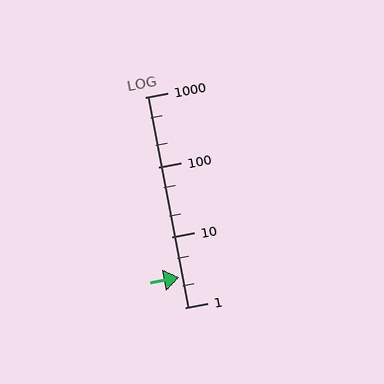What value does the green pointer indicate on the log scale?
The pointer indicates approximately 2.7.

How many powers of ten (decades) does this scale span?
The scale spans 3 decades, from 1 to 1000.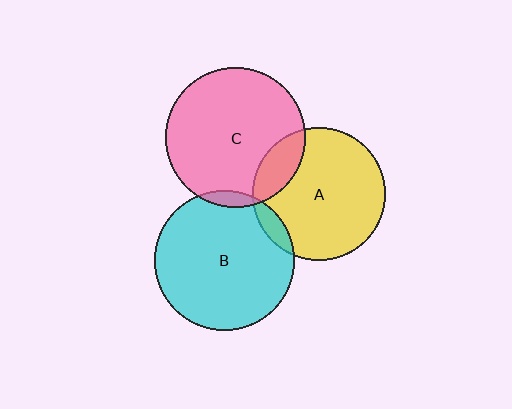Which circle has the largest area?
Circle B (cyan).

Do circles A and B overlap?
Yes.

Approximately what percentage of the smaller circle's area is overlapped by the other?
Approximately 5%.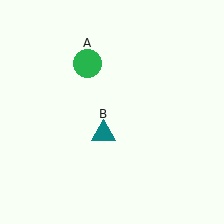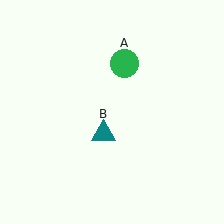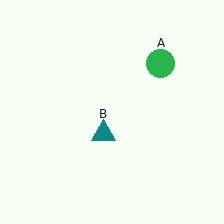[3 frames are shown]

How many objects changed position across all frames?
1 object changed position: green circle (object A).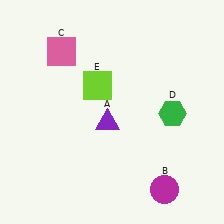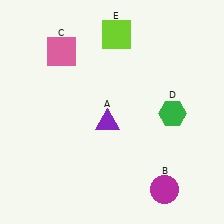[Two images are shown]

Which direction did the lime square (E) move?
The lime square (E) moved up.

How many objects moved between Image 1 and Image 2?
1 object moved between the two images.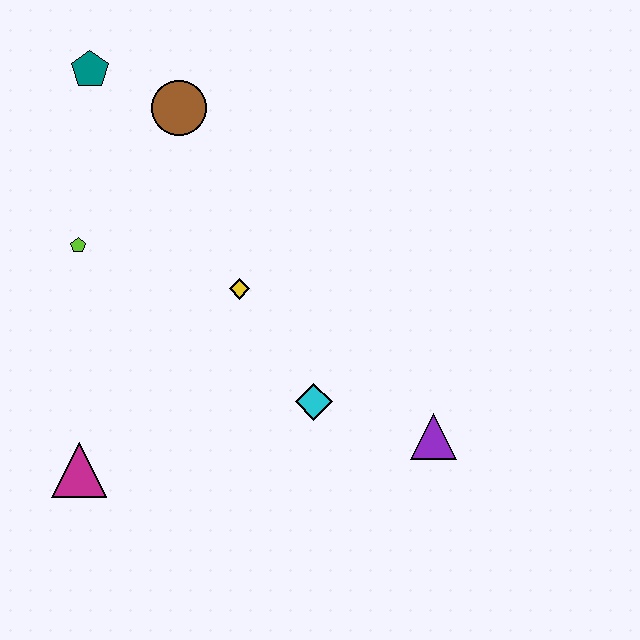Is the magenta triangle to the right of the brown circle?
No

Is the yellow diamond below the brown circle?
Yes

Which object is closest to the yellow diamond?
The cyan diamond is closest to the yellow diamond.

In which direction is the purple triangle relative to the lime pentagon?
The purple triangle is to the right of the lime pentagon.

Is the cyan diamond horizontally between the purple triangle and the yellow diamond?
Yes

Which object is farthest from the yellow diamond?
The teal pentagon is farthest from the yellow diamond.